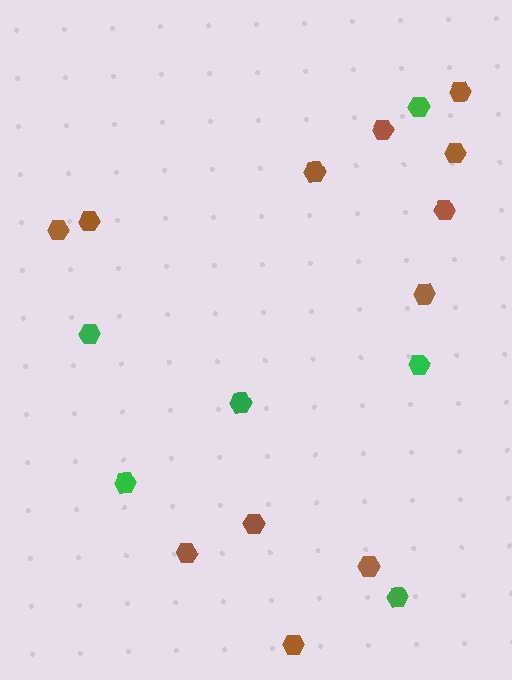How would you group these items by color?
There are 2 groups: one group of green hexagons (6) and one group of brown hexagons (12).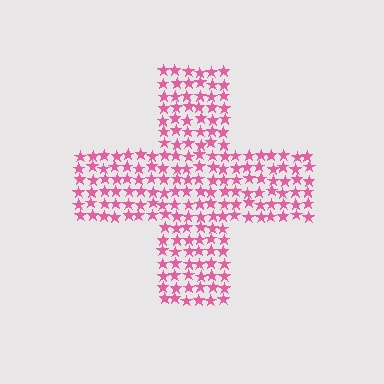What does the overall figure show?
The overall figure shows a cross.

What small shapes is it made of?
It is made of small stars.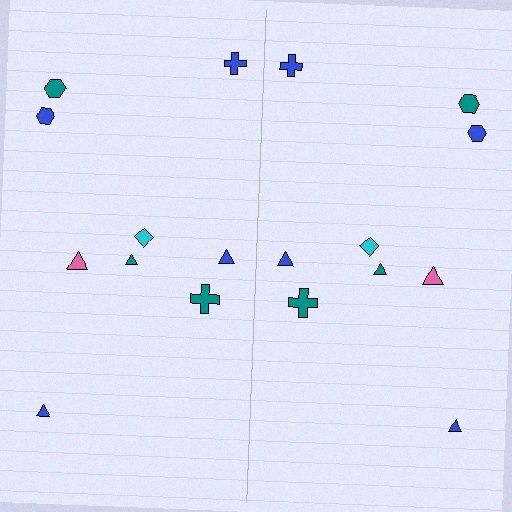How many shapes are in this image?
There are 18 shapes in this image.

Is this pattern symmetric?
Yes, this pattern has bilateral (reflection) symmetry.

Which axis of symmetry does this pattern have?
The pattern has a vertical axis of symmetry running through the center of the image.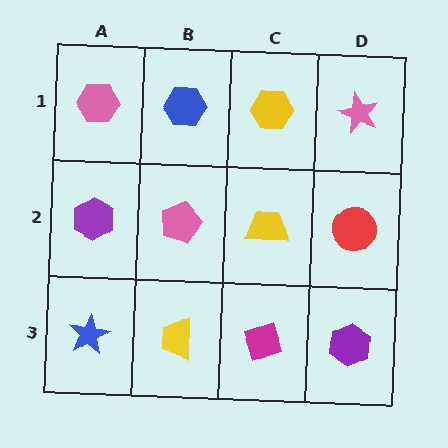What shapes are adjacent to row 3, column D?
A red circle (row 2, column D), a magenta diamond (row 3, column C).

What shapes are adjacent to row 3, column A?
A purple hexagon (row 2, column A), a yellow trapezoid (row 3, column B).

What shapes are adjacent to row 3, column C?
A yellow trapezoid (row 2, column C), a yellow trapezoid (row 3, column B), a purple hexagon (row 3, column D).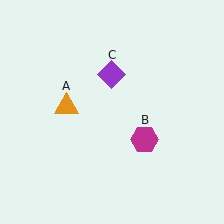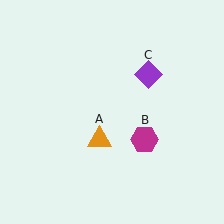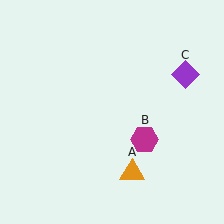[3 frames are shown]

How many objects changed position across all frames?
2 objects changed position: orange triangle (object A), purple diamond (object C).